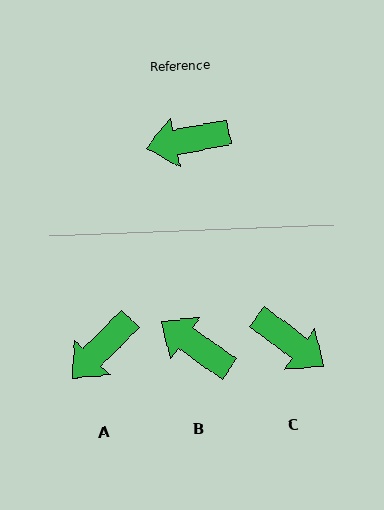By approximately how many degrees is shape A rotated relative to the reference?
Approximately 34 degrees counter-clockwise.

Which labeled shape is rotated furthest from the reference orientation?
C, about 132 degrees away.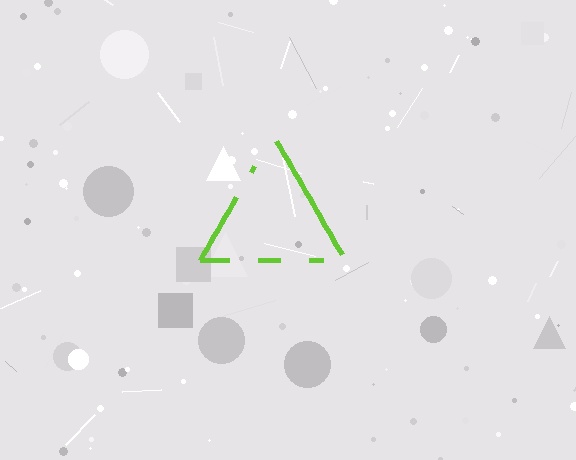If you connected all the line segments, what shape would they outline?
They would outline a triangle.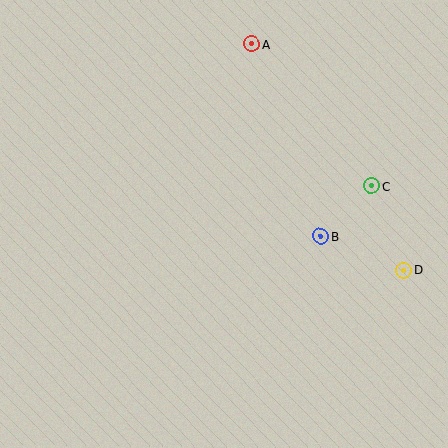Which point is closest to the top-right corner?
Point C is closest to the top-right corner.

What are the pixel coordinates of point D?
Point D is at (404, 270).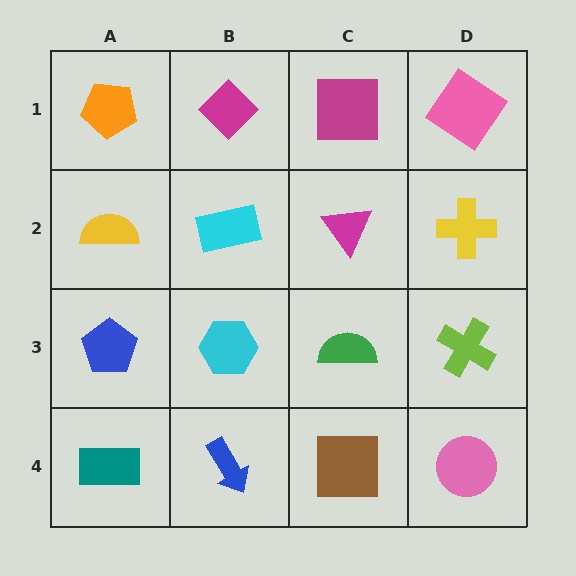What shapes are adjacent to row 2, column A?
An orange pentagon (row 1, column A), a blue pentagon (row 3, column A), a cyan rectangle (row 2, column B).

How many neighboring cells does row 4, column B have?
3.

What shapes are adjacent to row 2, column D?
A pink diamond (row 1, column D), a lime cross (row 3, column D), a magenta triangle (row 2, column C).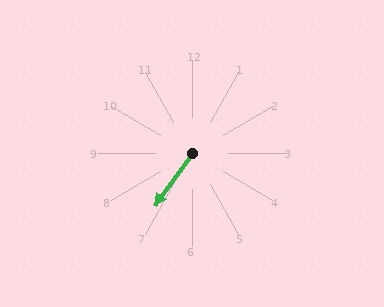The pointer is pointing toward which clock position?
Roughly 7 o'clock.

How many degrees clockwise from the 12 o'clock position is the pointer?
Approximately 216 degrees.